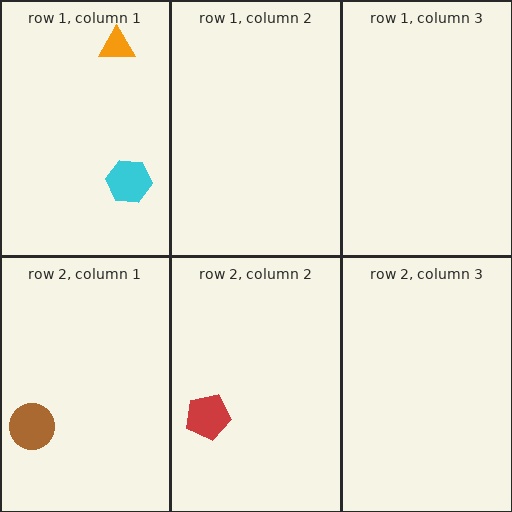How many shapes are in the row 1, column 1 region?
2.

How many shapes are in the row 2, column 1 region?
1.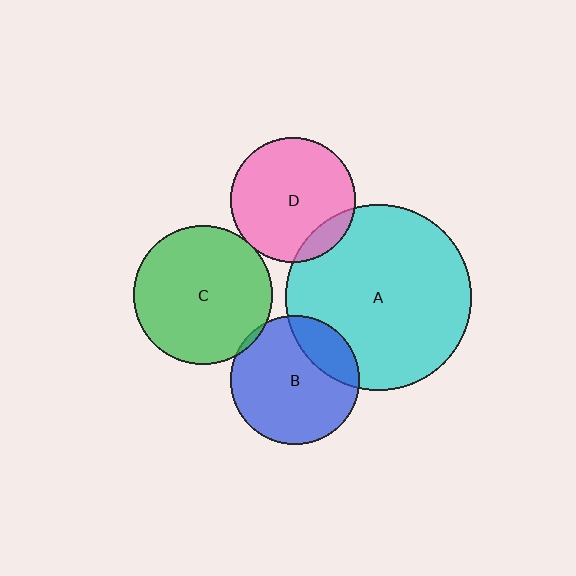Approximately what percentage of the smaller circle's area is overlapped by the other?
Approximately 20%.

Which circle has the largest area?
Circle A (cyan).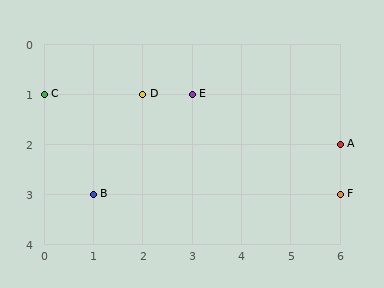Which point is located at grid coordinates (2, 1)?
Point D is at (2, 1).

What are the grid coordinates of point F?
Point F is at grid coordinates (6, 3).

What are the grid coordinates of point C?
Point C is at grid coordinates (0, 1).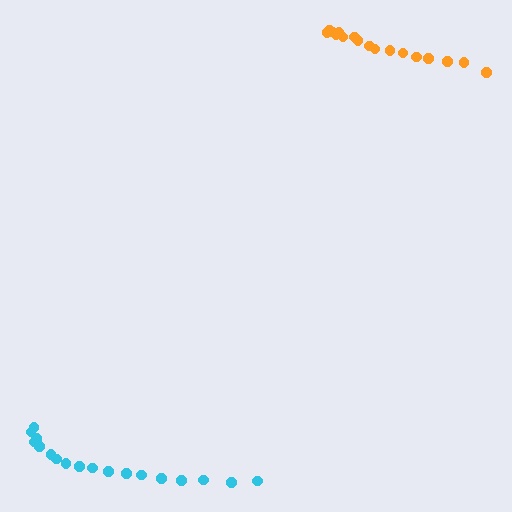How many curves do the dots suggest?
There are 2 distinct paths.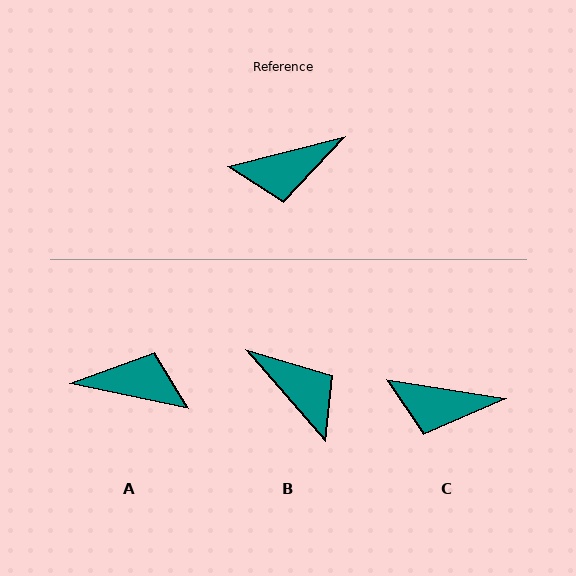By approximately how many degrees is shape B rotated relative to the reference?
Approximately 116 degrees counter-clockwise.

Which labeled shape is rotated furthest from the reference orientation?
A, about 154 degrees away.